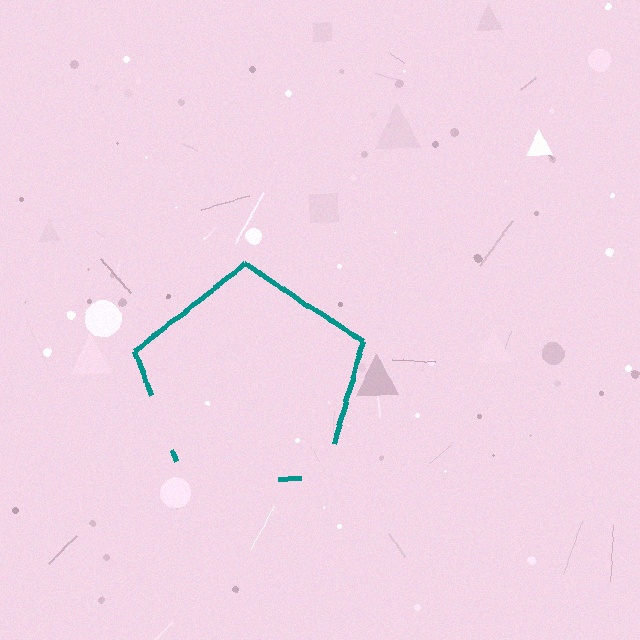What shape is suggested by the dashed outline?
The dashed outline suggests a pentagon.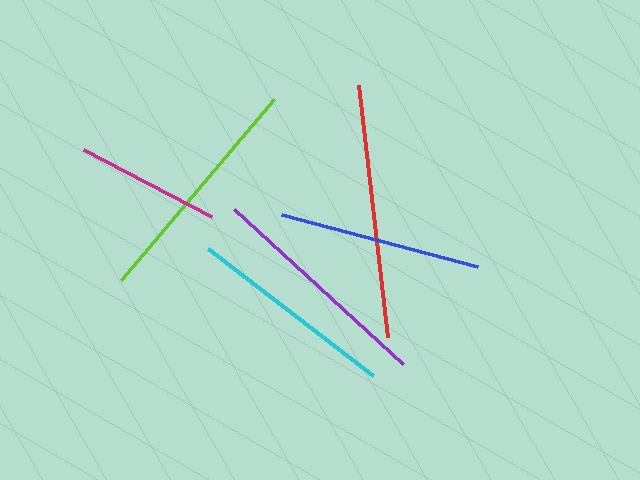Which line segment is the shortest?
The magenta line is the shortest at approximately 145 pixels.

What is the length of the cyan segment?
The cyan segment is approximately 208 pixels long.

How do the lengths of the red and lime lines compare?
The red and lime lines are approximately the same length.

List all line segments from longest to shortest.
From longest to shortest: red, lime, purple, cyan, blue, magenta.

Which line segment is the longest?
The red line is the longest at approximately 254 pixels.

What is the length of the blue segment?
The blue segment is approximately 203 pixels long.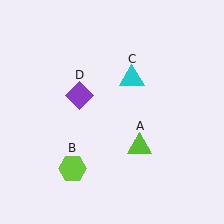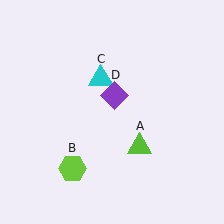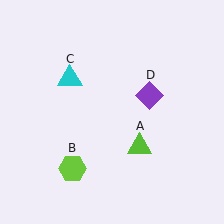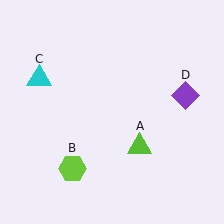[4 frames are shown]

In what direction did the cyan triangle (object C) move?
The cyan triangle (object C) moved left.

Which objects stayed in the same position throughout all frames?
Lime triangle (object A) and lime hexagon (object B) remained stationary.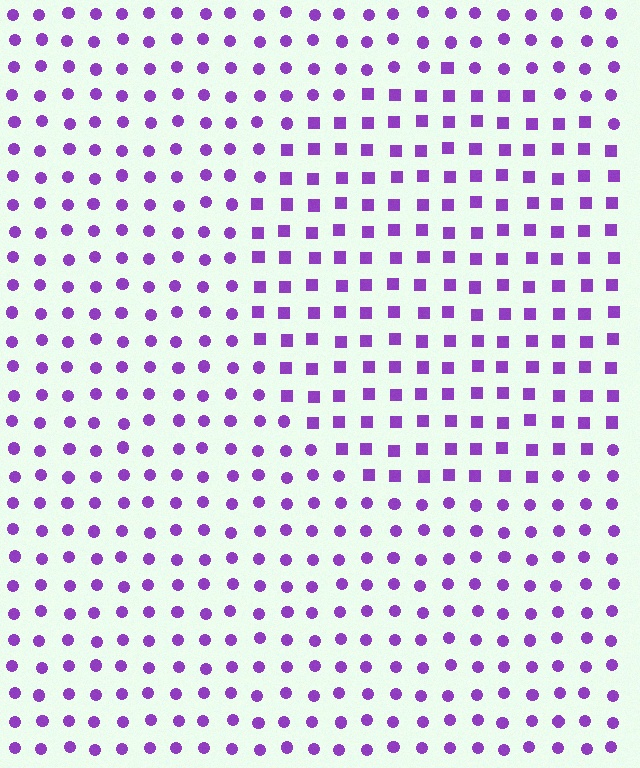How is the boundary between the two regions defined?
The boundary is defined by a change in element shape: squares inside vs. circles outside. All elements share the same color and spacing.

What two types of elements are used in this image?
The image uses squares inside the circle region and circles outside it.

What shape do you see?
I see a circle.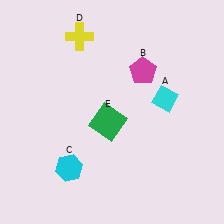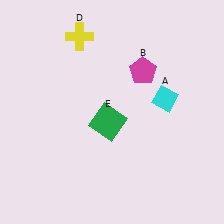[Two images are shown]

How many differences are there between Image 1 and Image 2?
There is 1 difference between the two images.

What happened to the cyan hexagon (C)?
The cyan hexagon (C) was removed in Image 2. It was in the bottom-left area of Image 1.